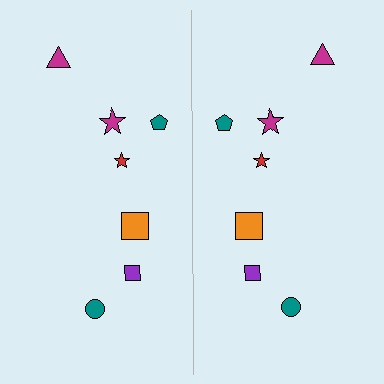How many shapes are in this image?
There are 14 shapes in this image.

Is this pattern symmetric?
Yes, this pattern has bilateral (reflection) symmetry.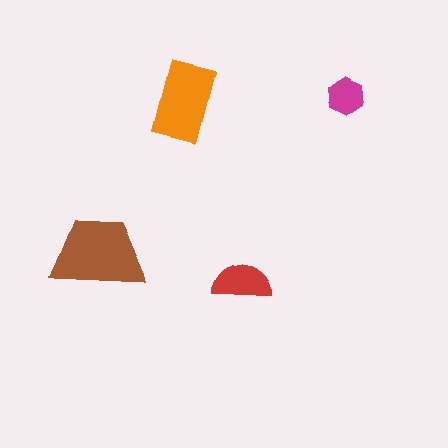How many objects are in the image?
There are 4 objects in the image.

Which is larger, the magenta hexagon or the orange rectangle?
The orange rectangle.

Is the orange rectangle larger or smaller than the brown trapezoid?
Smaller.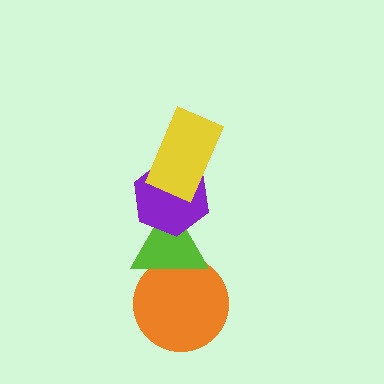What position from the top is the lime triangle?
The lime triangle is 3rd from the top.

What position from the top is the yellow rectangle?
The yellow rectangle is 1st from the top.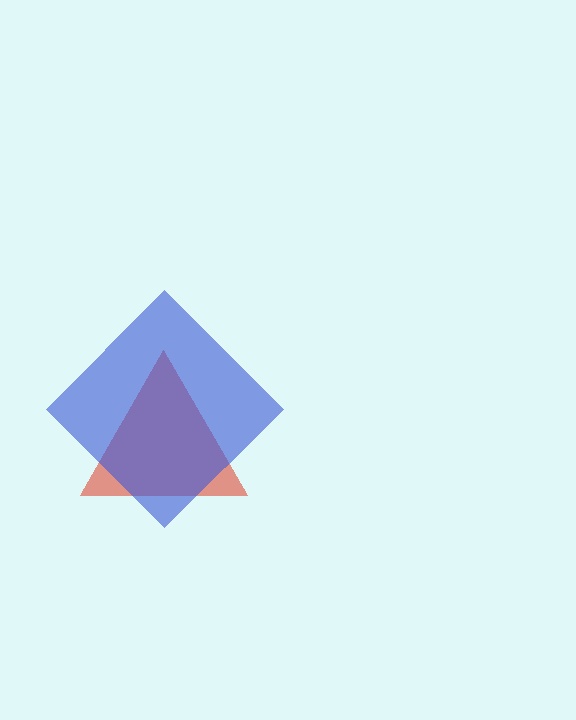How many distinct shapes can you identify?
There are 2 distinct shapes: a red triangle, a blue diamond.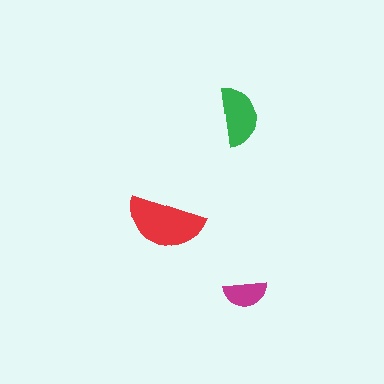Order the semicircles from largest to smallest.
the red one, the green one, the magenta one.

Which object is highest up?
The green semicircle is topmost.